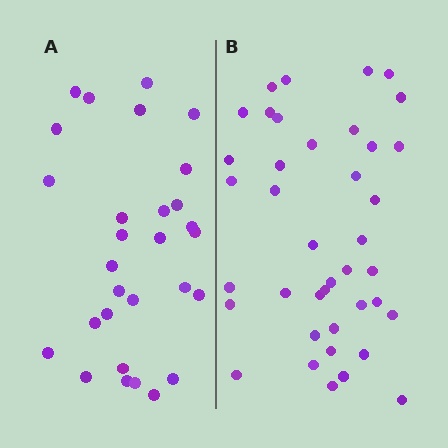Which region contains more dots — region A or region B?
Region B (the right region) has more dots.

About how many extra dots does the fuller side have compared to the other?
Region B has roughly 12 or so more dots than region A.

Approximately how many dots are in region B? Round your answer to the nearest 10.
About 40 dots.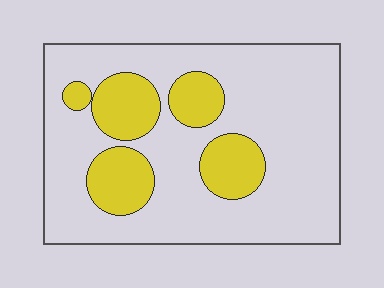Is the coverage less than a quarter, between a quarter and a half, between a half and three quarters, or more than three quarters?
Less than a quarter.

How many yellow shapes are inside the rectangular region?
5.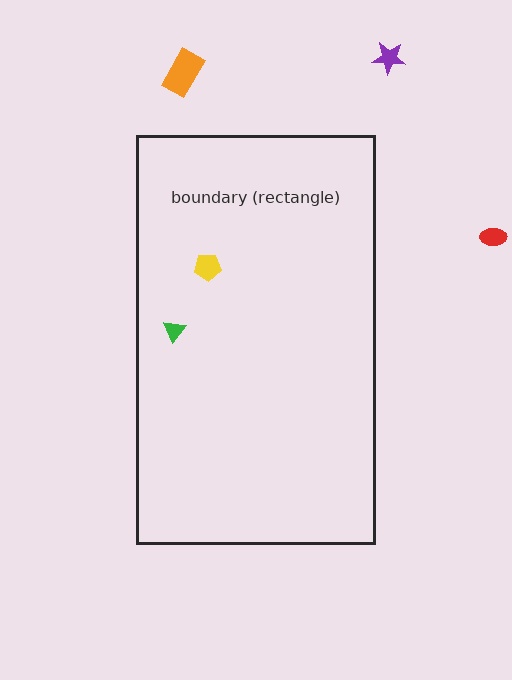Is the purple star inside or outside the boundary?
Outside.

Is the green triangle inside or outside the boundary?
Inside.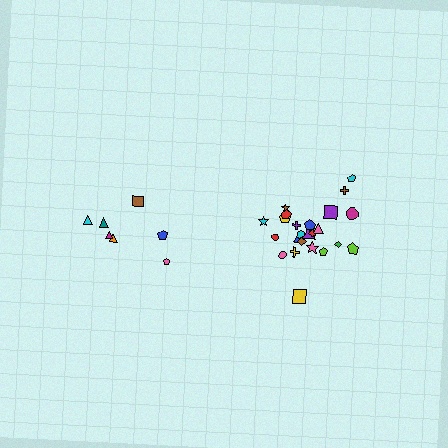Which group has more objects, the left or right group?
The right group.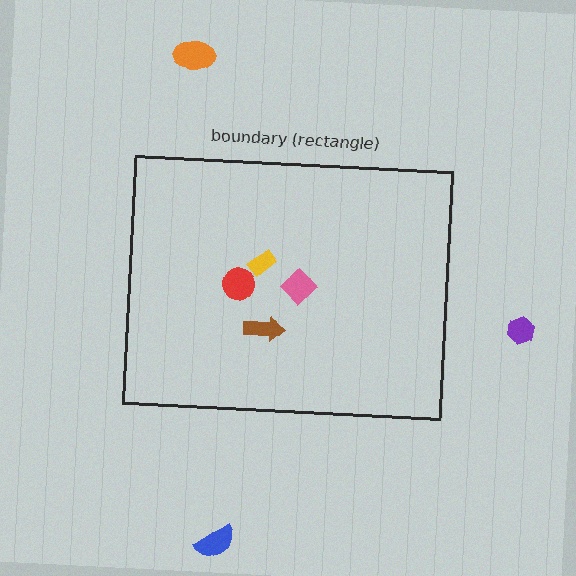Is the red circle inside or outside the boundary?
Inside.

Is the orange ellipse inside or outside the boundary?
Outside.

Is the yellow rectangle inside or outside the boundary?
Inside.